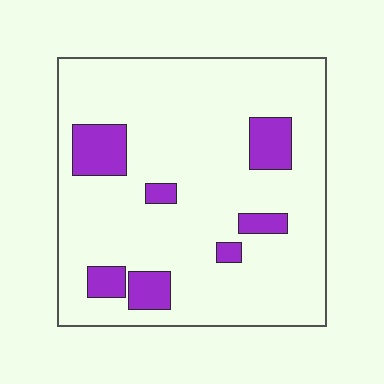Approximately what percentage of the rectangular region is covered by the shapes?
Approximately 15%.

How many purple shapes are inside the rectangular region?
7.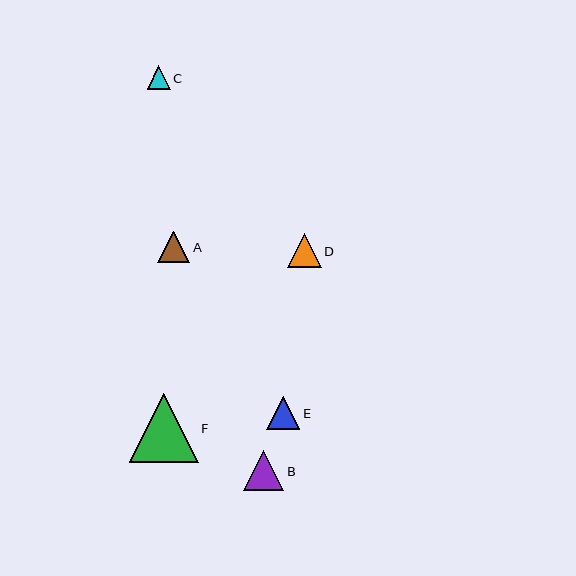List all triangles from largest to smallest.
From largest to smallest: F, B, D, E, A, C.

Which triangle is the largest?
Triangle F is the largest with a size of approximately 69 pixels.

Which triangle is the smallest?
Triangle C is the smallest with a size of approximately 23 pixels.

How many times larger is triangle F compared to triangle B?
Triangle F is approximately 1.7 times the size of triangle B.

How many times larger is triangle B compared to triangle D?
Triangle B is approximately 1.2 times the size of triangle D.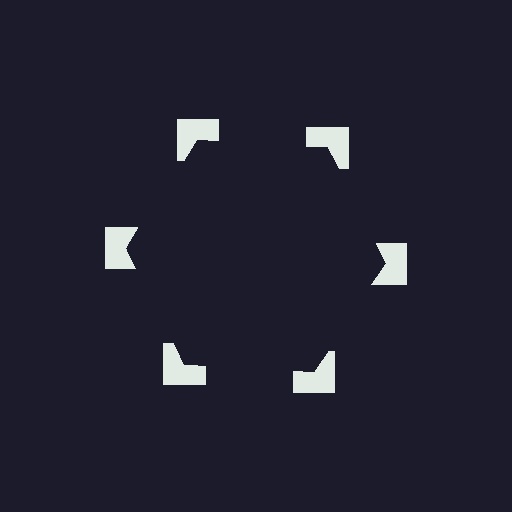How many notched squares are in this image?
There are 6 — one at each vertex of the illusory hexagon.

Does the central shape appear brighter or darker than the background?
It typically appears slightly darker than the background, even though no actual brightness change is drawn.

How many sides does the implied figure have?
6 sides.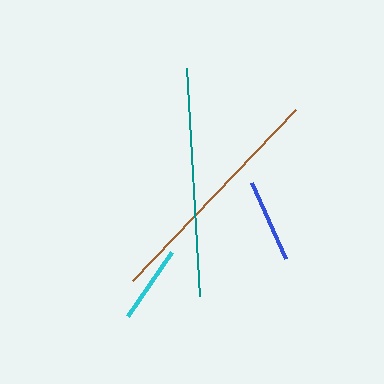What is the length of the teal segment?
The teal segment is approximately 229 pixels long.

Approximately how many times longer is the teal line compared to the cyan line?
The teal line is approximately 3.0 times the length of the cyan line.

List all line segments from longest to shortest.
From longest to shortest: brown, teal, blue, cyan.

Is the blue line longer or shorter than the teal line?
The teal line is longer than the blue line.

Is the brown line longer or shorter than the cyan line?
The brown line is longer than the cyan line.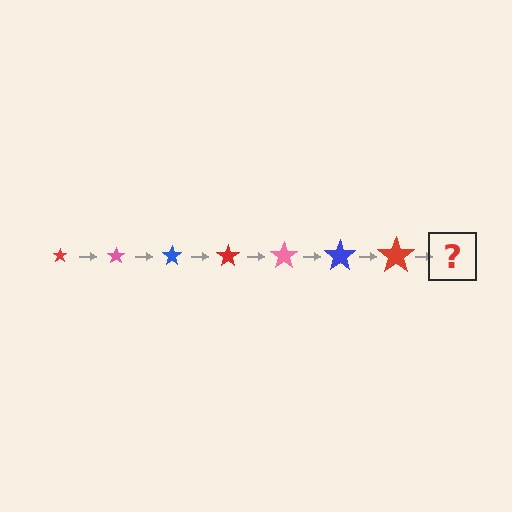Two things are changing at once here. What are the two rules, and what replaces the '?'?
The two rules are that the star grows larger each step and the color cycles through red, pink, and blue. The '?' should be a pink star, larger than the previous one.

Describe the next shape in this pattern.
It should be a pink star, larger than the previous one.